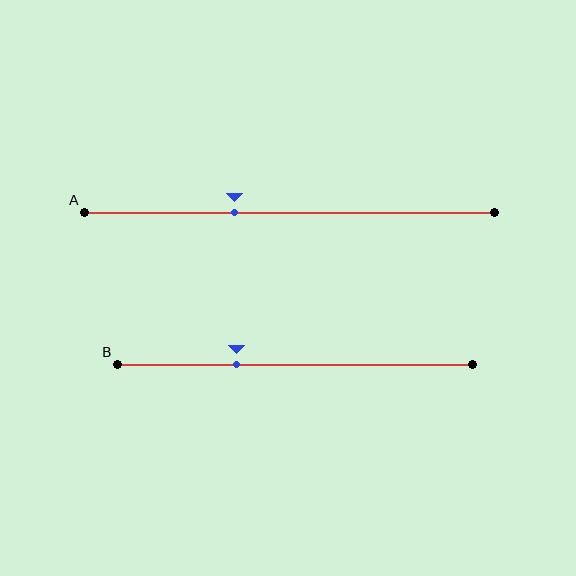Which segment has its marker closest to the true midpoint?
Segment A has its marker closest to the true midpoint.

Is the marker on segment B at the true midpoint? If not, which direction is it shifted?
No, the marker on segment B is shifted to the left by about 17% of the segment length.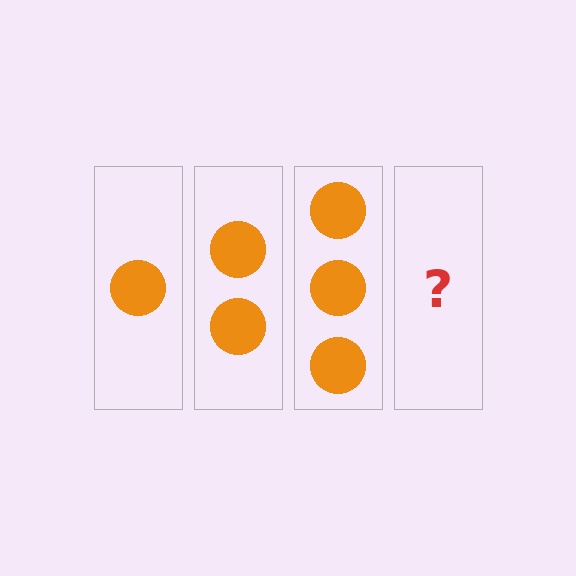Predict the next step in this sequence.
The next step is 4 circles.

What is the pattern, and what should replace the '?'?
The pattern is that each step adds one more circle. The '?' should be 4 circles.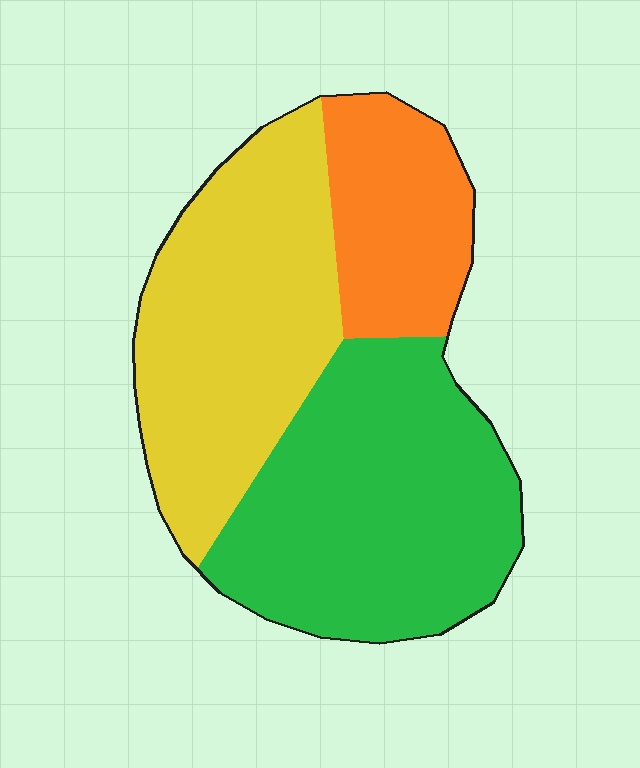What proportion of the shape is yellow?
Yellow covers around 40% of the shape.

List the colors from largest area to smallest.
From largest to smallest: green, yellow, orange.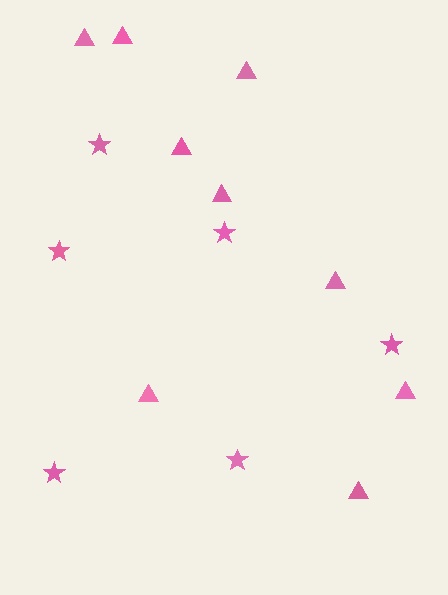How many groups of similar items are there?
There are 2 groups: one group of triangles (9) and one group of stars (6).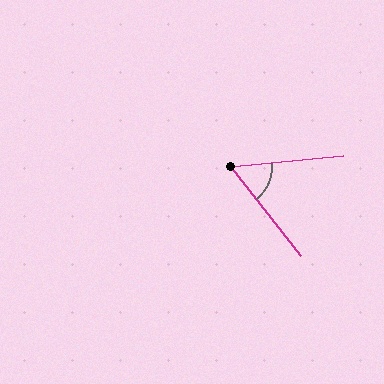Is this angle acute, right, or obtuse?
It is acute.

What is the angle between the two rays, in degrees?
Approximately 58 degrees.